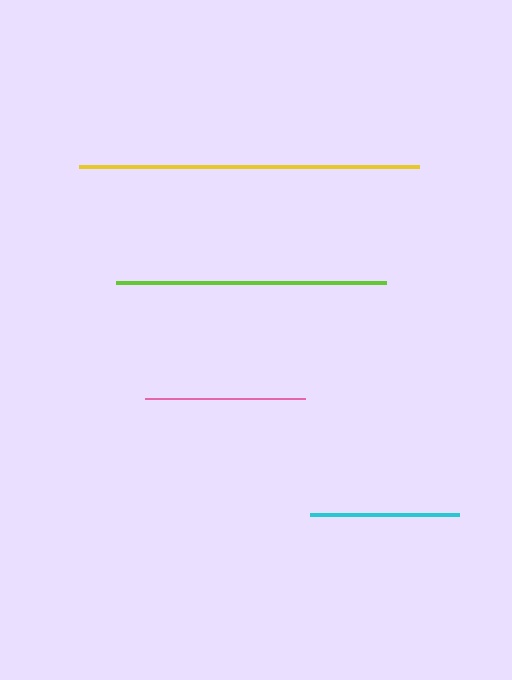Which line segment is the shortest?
The cyan line is the shortest at approximately 149 pixels.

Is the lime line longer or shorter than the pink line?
The lime line is longer than the pink line.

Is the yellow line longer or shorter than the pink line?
The yellow line is longer than the pink line.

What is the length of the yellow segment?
The yellow segment is approximately 341 pixels long.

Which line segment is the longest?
The yellow line is the longest at approximately 341 pixels.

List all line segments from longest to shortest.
From longest to shortest: yellow, lime, pink, cyan.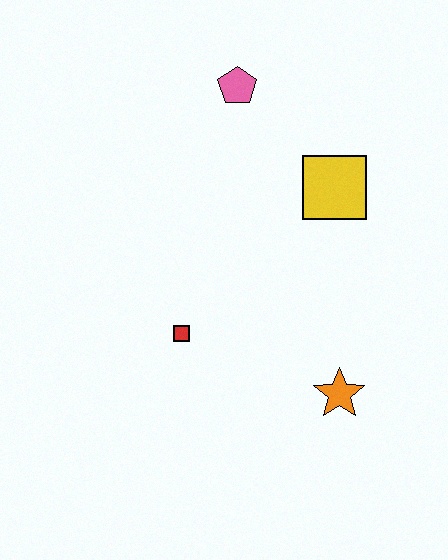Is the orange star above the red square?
No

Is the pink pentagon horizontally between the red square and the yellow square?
Yes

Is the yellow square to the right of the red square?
Yes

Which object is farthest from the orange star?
The pink pentagon is farthest from the orange star.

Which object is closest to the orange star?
The red square is closest to the orange star.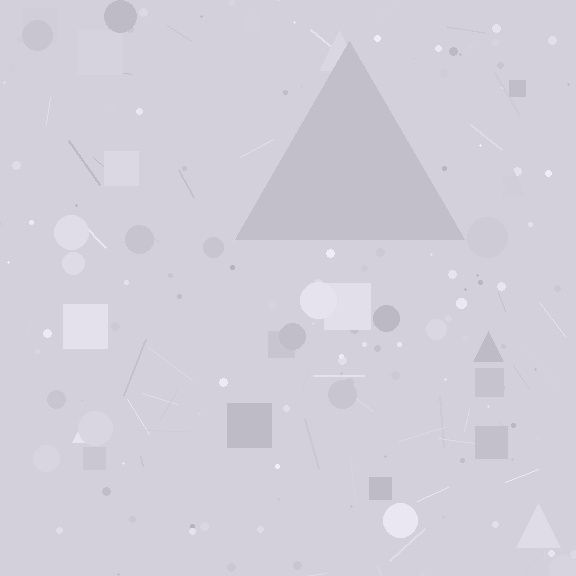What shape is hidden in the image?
A triangle is hidden in the image.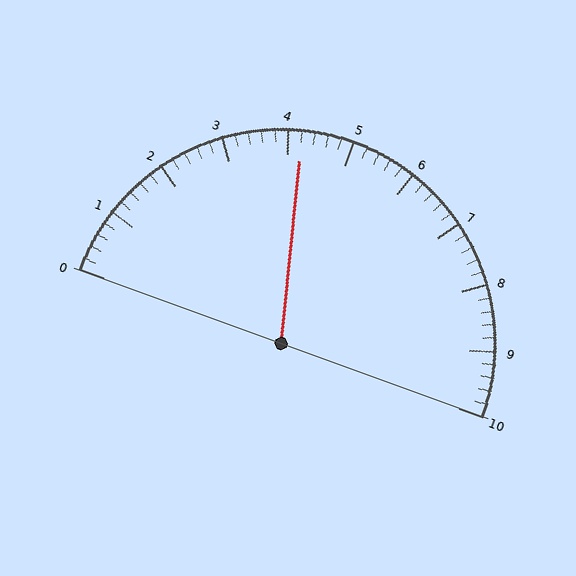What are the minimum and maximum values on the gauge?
The gauge ranges from 0 to 10.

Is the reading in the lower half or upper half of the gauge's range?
The reading is in the lower half of the range (0 to 10).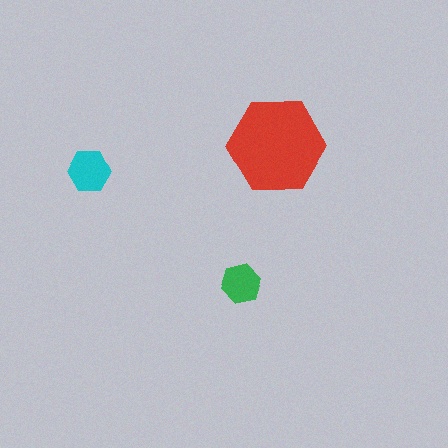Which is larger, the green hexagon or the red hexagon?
The red one.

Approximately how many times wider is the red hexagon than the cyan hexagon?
About 2.5 times wider.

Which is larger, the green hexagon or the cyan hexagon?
The cyan one.